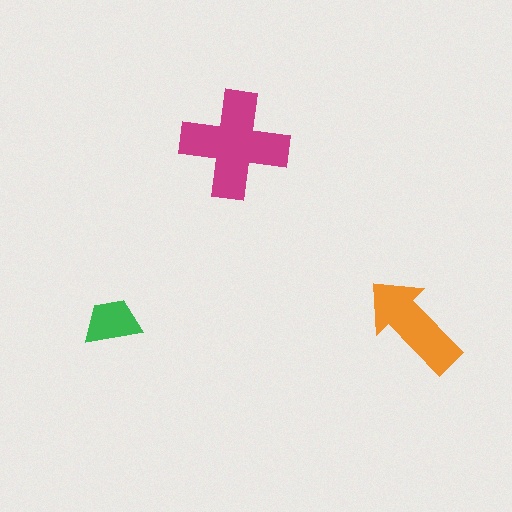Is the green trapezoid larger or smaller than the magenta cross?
Smaller.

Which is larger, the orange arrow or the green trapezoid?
The orange arrow.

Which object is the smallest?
The green trapezoid.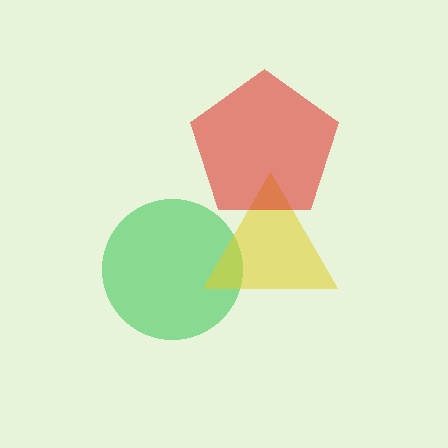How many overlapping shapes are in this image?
There are 3 overlapping shapes in the image.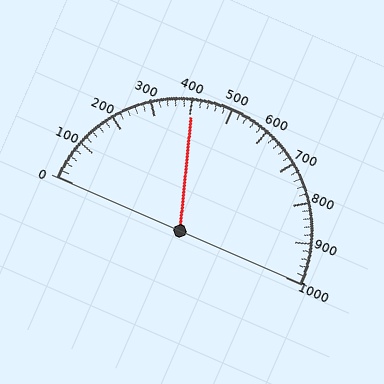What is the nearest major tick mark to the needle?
The nearest major tick mark is 400.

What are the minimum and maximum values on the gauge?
The gauge ranges from 0 to 1000.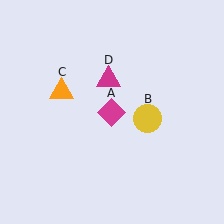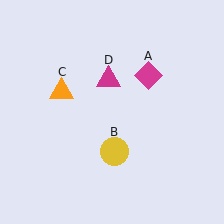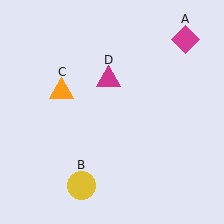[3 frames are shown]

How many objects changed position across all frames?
2 objects changed position: magenta diamond (object A), yellow circle (object B).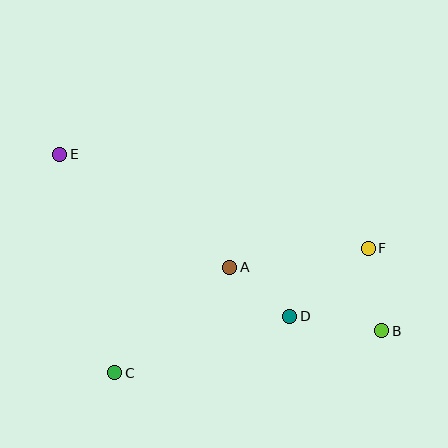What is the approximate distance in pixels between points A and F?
The distance between A and F is approximately 140 pixels.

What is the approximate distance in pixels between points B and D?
The distance between B and D is approximately 93 pixels.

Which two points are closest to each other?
Points A and D are closest to each other.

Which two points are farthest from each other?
Points B and E are farthest from each other.